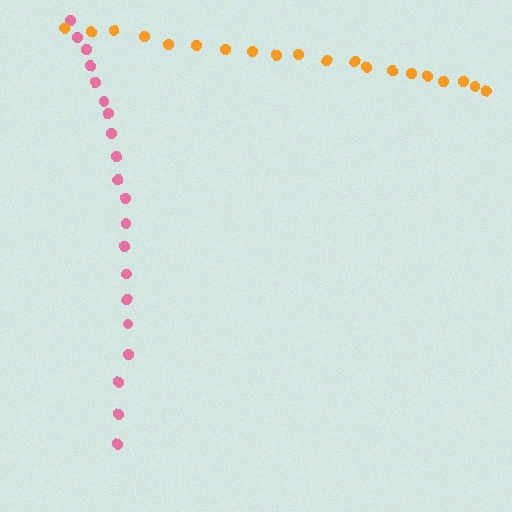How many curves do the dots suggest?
There are 2 distinct paths.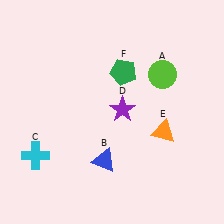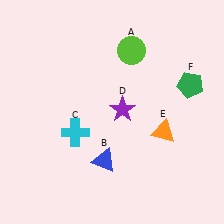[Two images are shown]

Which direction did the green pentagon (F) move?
The green pentagon (F) moved right.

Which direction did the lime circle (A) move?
The lime circle (A) moved left.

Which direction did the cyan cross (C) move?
The cyan cross (C) moved right.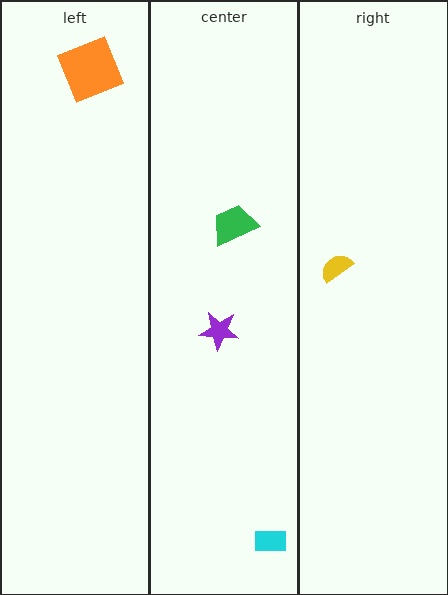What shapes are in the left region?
The orange square.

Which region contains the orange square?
The left region.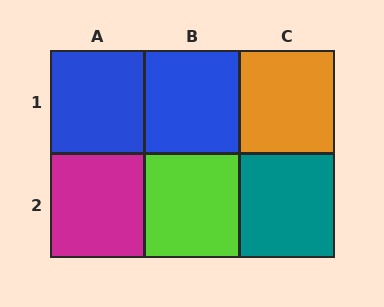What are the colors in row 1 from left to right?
Blue, blue, orange.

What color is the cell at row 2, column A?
Magenta.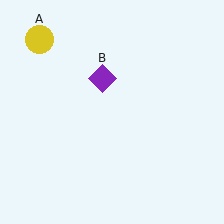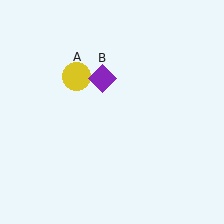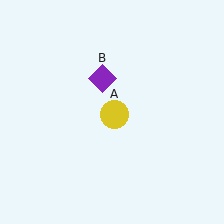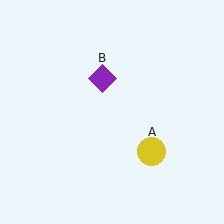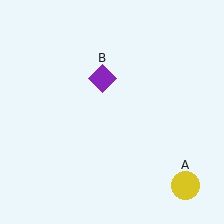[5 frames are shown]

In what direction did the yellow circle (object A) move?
The yellow circle (object A) moved down and to the right.